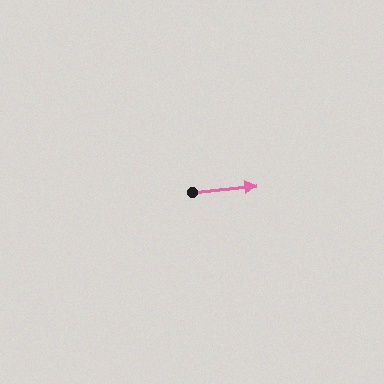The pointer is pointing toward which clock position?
Roughly 3 o'clock.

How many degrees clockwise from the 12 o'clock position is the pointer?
Approximately 85 degrees.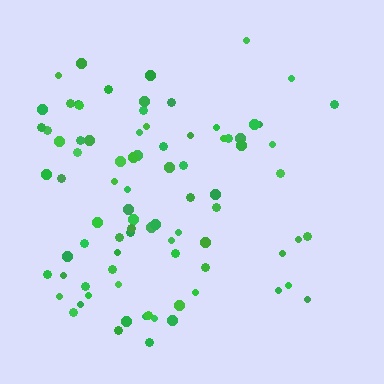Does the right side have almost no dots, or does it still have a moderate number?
Still a moderate number, just noticeably fewer than the left.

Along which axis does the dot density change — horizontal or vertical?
Horizontal.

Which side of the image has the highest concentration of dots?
The left.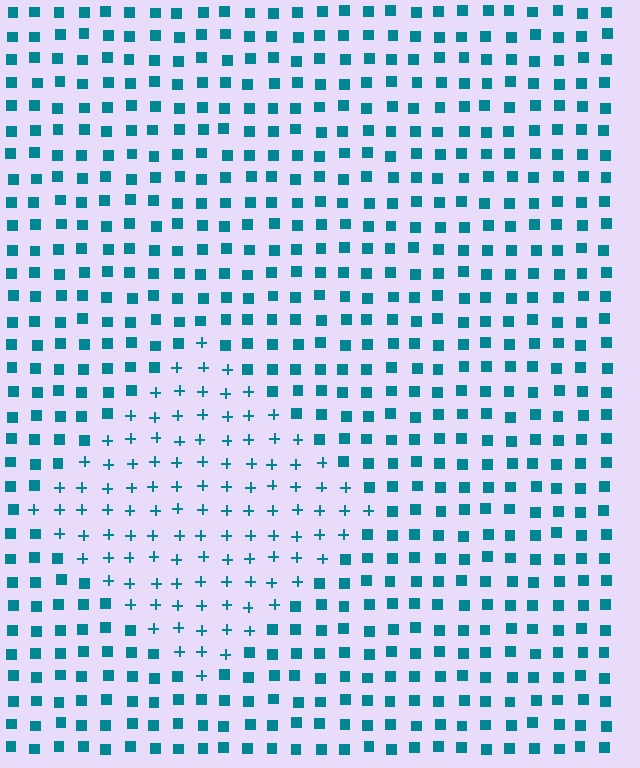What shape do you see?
I see a diamond.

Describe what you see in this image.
The image is filled with small teal elements arranged in a uniform grid. A diamond-shaped region contains plus signs, while the surrounding area contains squares. The boundary is defined purely by the change in element shape.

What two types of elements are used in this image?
The image uses plus signs inside the diamond region and squares outside it.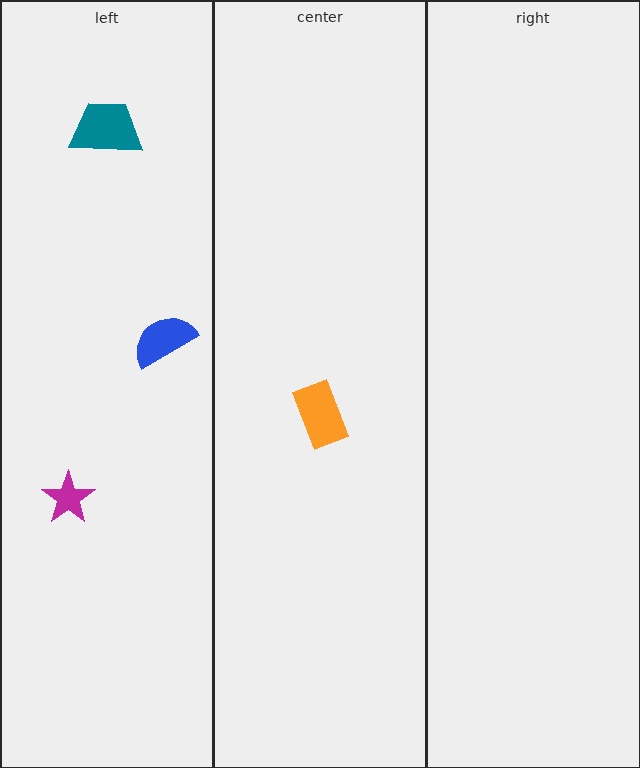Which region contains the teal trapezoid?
The left region.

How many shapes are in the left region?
3.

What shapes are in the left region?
The teal trapezoid, the blue semicircle, the magenta star.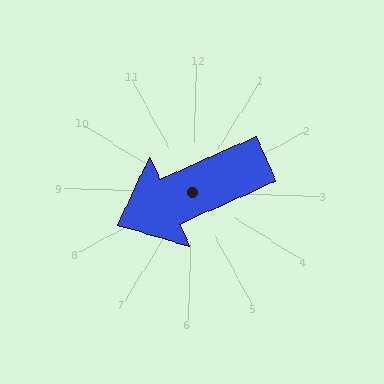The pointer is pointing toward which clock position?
Roughly 8 o'clock.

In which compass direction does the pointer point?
Southwest.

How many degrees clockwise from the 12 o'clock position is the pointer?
Approximately 244 degrees.